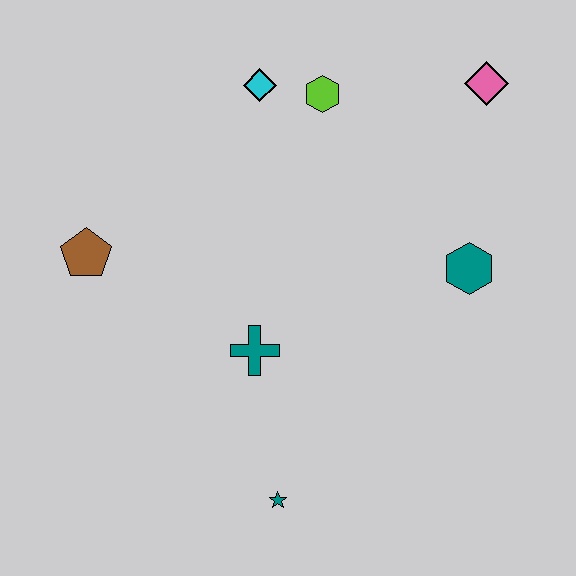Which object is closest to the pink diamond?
The lime hexagon is closest to the pink diamond.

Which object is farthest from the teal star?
The pink diamond is farthest from the teal star.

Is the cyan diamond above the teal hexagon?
Yes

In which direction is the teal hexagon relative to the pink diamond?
The teal hexagon is below the pink diamond.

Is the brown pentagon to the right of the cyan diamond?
No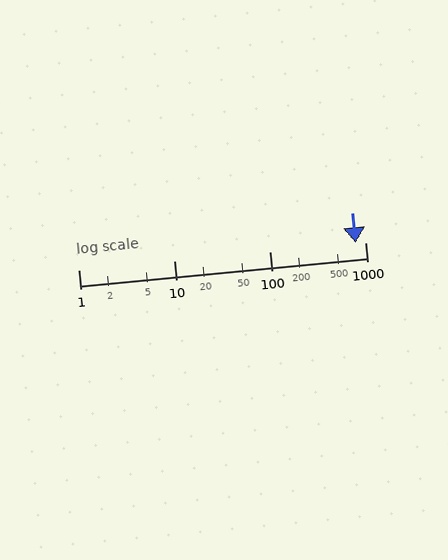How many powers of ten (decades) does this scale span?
The scale spans 3 decades, from 1 to 1000.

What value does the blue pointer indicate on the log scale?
The pointer indicates approximately 800.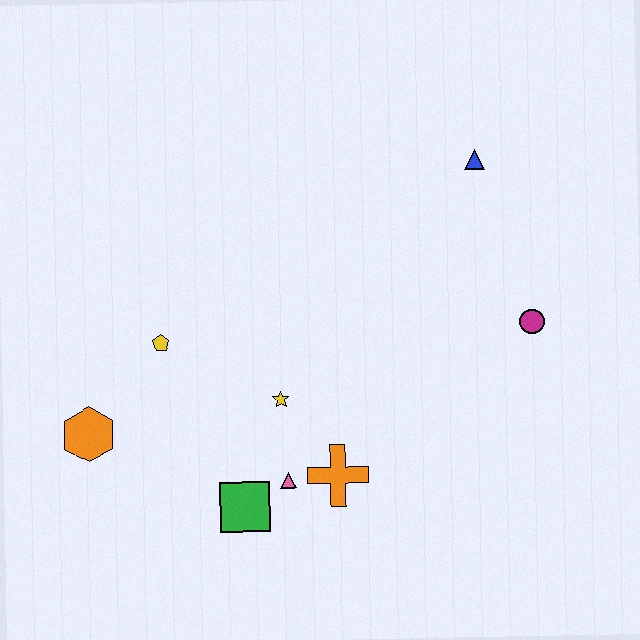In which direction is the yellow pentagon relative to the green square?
The yellow pentagon is above the green square.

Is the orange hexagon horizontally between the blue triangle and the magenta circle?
No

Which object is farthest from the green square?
The blue triangle is farthest from the green square.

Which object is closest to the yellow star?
The pink triangle is closest to the yellow star.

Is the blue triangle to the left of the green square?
No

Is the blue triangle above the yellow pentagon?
Yes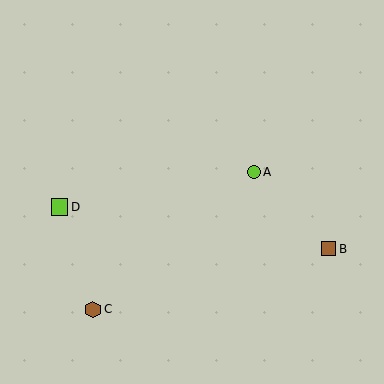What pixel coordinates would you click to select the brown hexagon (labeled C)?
Click at (93, 309) to select the brown hexagon C.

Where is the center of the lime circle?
The center of the lime circle is at (254, 172).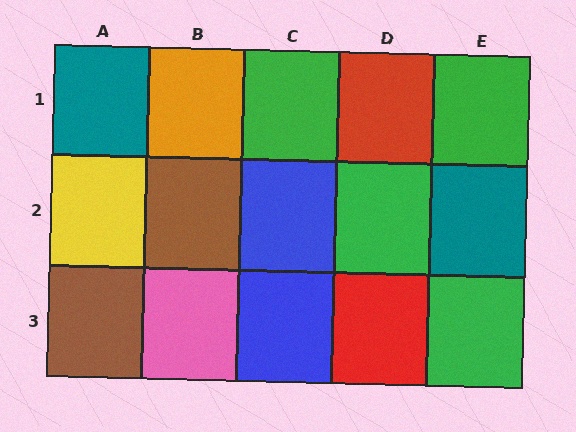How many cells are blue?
2 cells are blue.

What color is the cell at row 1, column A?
Teal.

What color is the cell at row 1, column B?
Orange.